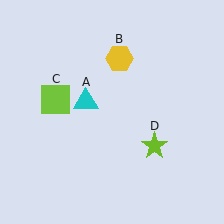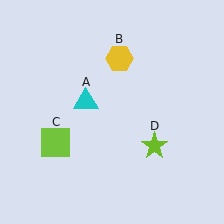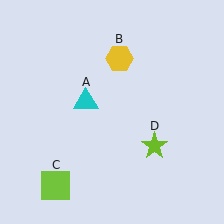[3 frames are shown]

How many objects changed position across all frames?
1 object changed position: lime square (object C).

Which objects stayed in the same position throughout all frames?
Cyan triangle (object A) and yellow hexagon (object B) and lime star (object D) remained stationary.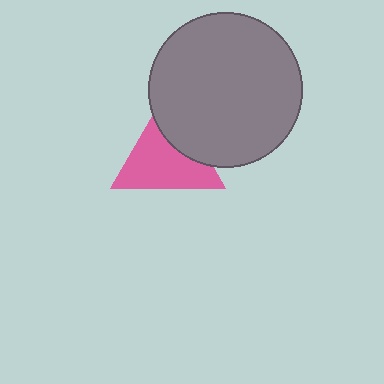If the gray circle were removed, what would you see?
You would see the complete pink triangle.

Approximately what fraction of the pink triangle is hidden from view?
Roughly 31% of the pink triangle is hidden behind the gray circle.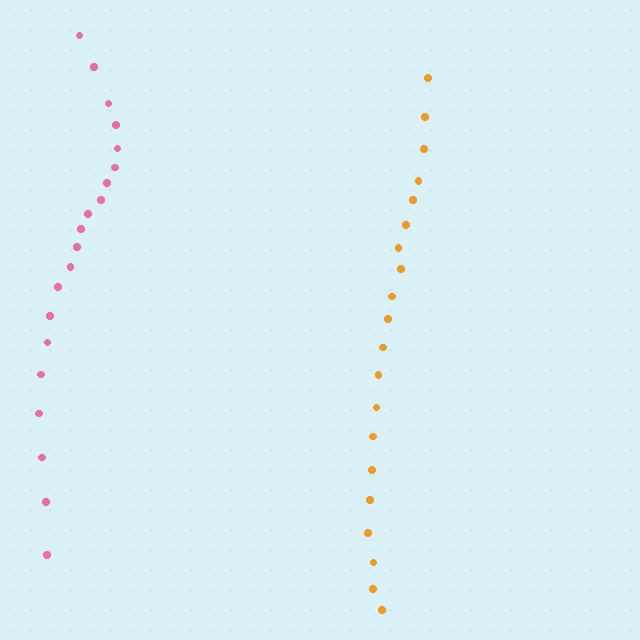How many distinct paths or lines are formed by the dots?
There are 2 distinct paths.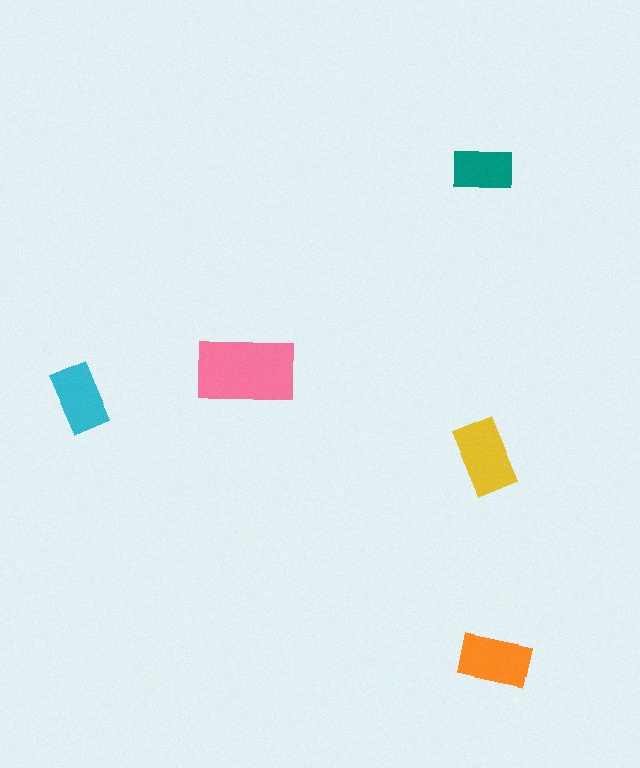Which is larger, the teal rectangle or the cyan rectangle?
The cyan one.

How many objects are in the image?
There are 5 objects in the image.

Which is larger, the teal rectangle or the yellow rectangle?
The yellow one.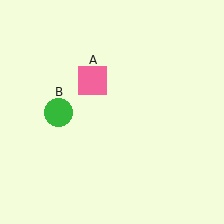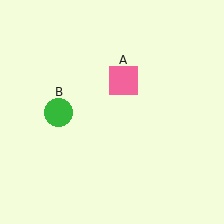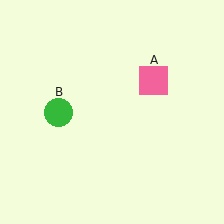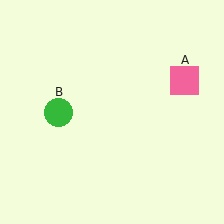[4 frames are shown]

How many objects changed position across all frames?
1 object changed position: pink square (object A).